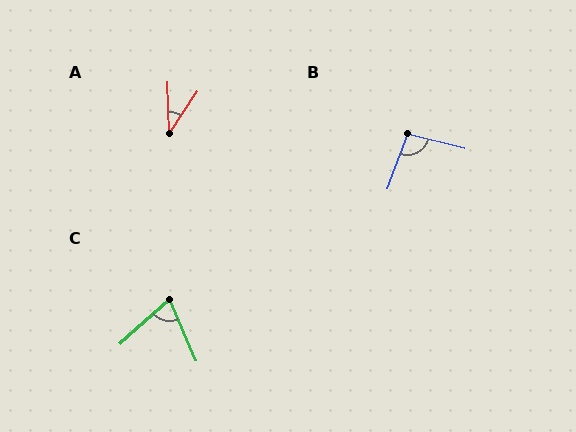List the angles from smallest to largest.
A (36°), C (72°), B (96°).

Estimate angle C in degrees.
Approximately 72 degrees.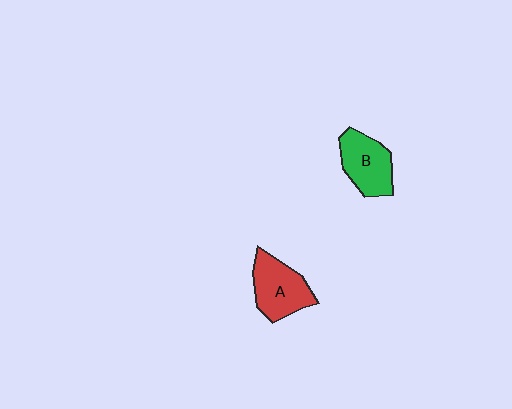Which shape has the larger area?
Shape A (red).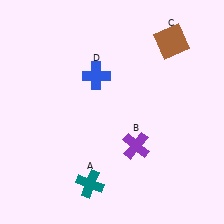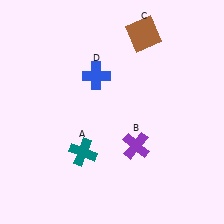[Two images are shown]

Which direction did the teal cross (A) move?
The teal cross (A) moved up.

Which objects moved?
The objects that moved are: the teal cross (A), the brown square (C).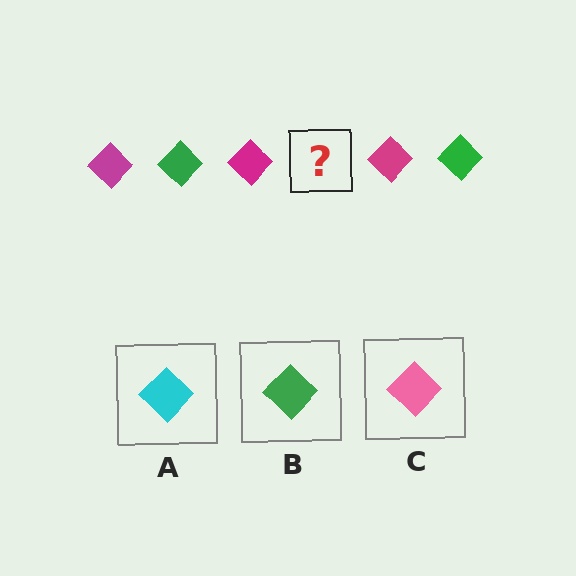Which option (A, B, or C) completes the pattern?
B.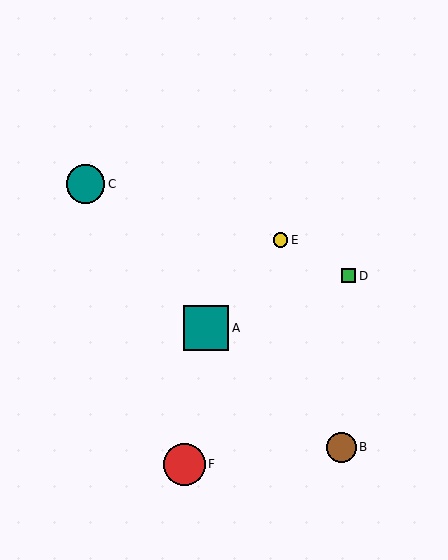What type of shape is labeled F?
Shape F is a red circle.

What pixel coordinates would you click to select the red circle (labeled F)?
Click at (184, 464) to select the red circle F.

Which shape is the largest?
The teal square (labeled A) is the largest.